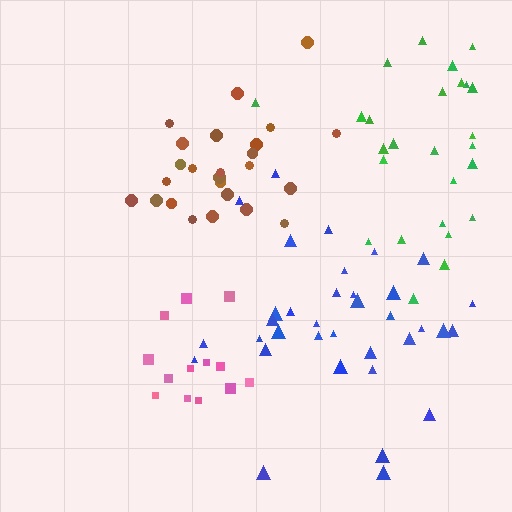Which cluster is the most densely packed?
Pink.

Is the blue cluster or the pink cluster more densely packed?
Pink.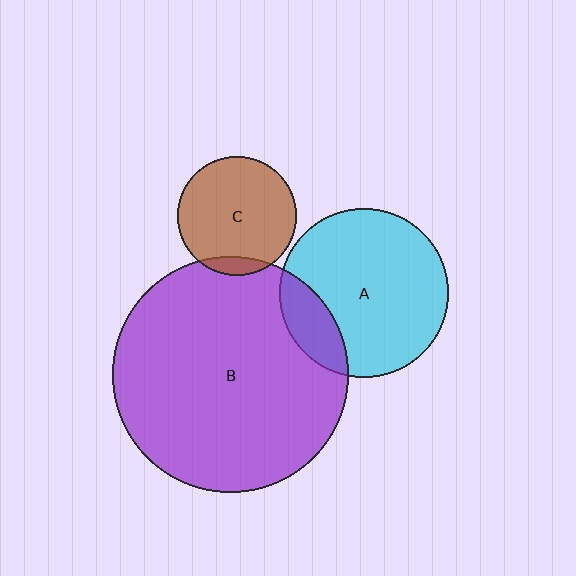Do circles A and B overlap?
Yes.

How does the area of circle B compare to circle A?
Approximately 2.0 times.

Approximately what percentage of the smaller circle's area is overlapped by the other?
Approximately 20%.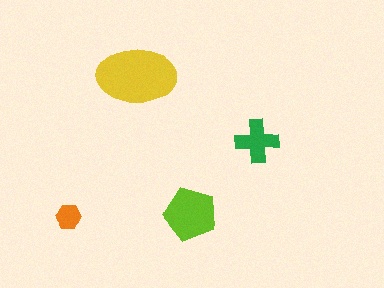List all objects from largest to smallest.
The yellow ellipse, the lime pentagon, the green cross, the orange hexagon.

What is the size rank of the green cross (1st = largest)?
3rd.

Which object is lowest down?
The orange hexagon is bottommost.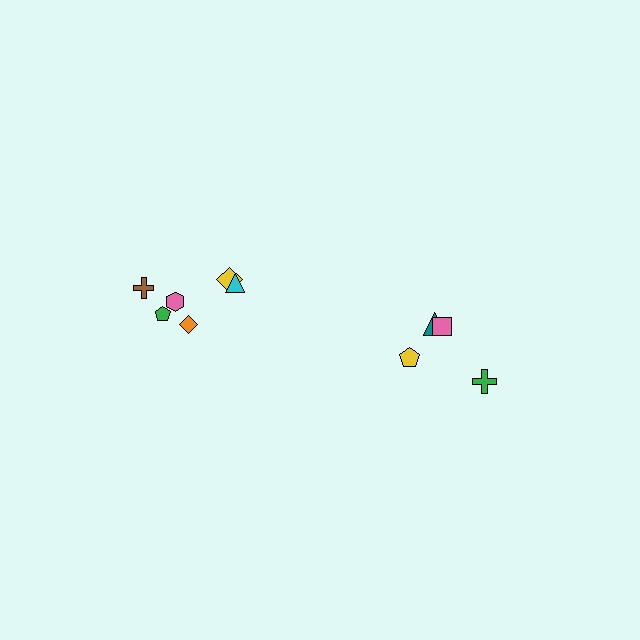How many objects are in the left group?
There are 6 objects.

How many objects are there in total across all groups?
There are 10 objects.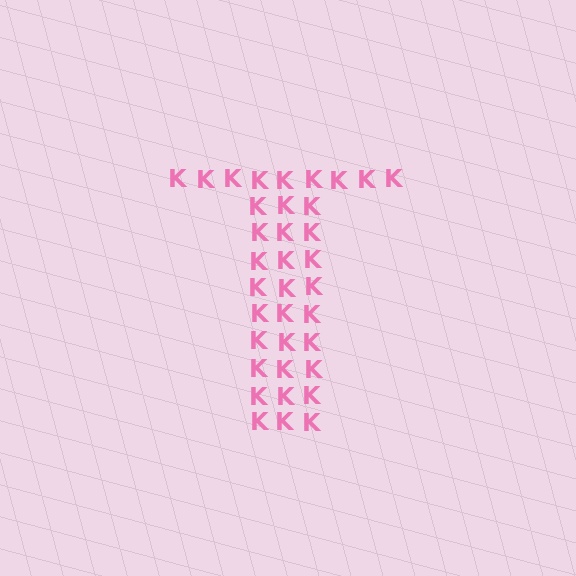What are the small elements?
The small elements are letter K's.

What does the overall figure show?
The overall figure shows the letter T.